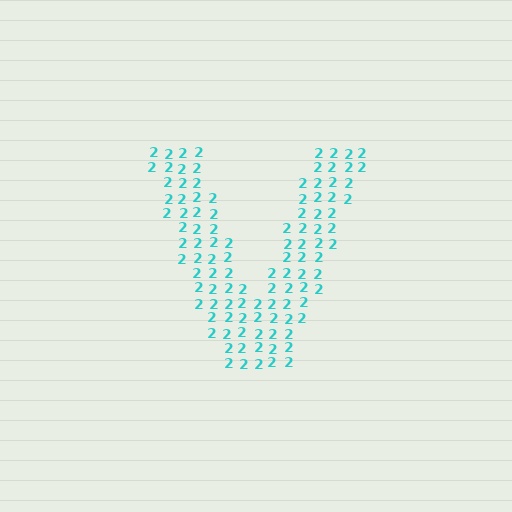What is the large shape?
The large shape is the letter V.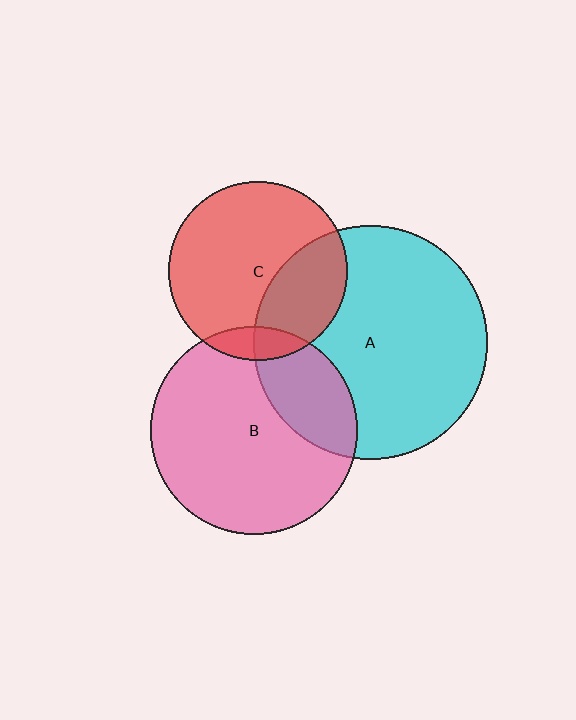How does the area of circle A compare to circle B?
Approximately 1.3 times.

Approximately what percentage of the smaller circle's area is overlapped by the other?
Approximately 10%.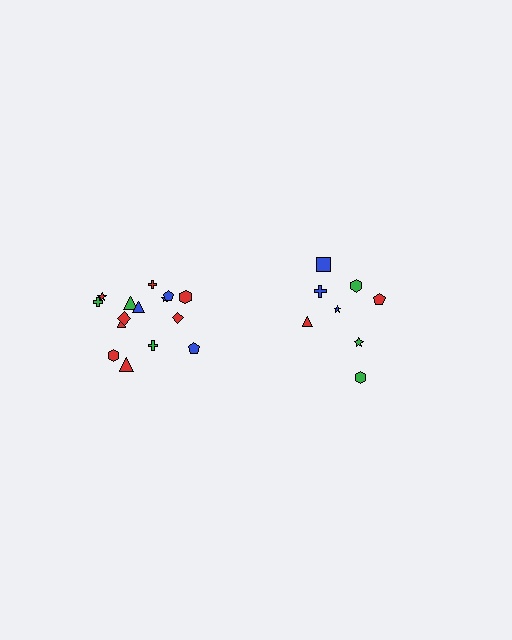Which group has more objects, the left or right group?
The left group.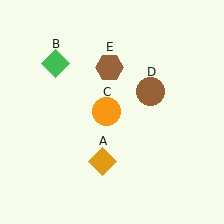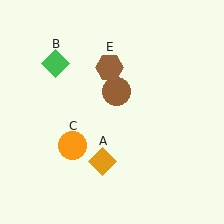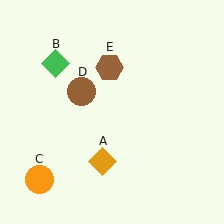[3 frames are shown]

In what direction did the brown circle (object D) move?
The brown circle (object D) moved left.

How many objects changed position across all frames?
2 objects changed position: orange circle (object C), brown circle (object D).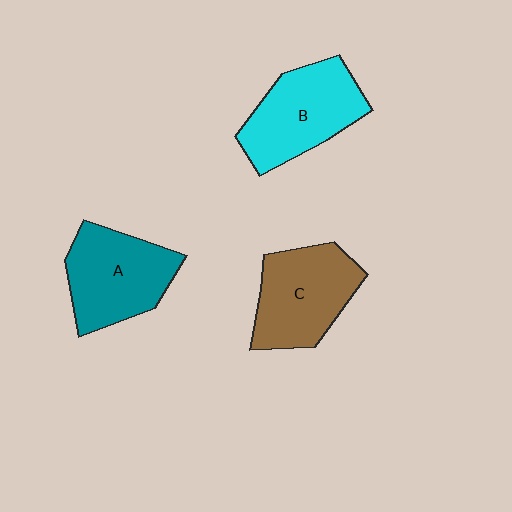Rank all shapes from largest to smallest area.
From largest to smallest: B (cyan), A (teal), C (brown).